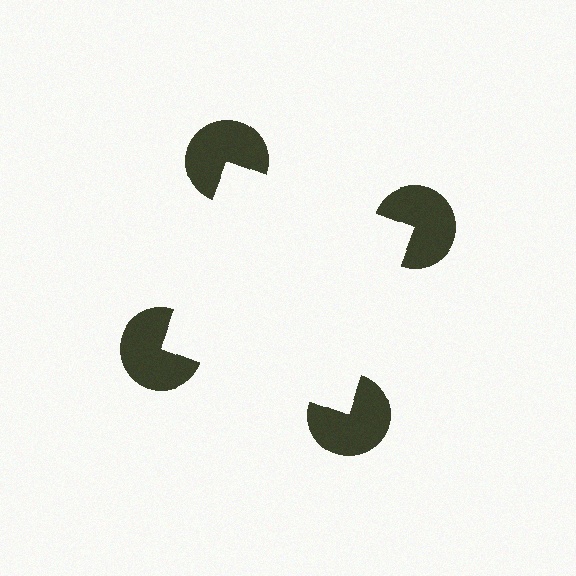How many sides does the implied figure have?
4 sides.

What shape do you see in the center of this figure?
An illusory square — its edges are inferred from the aligned wedge cuts in the pac-man discs, not physically drawn.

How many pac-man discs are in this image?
There are 4 — one at each vertex of the illusory square.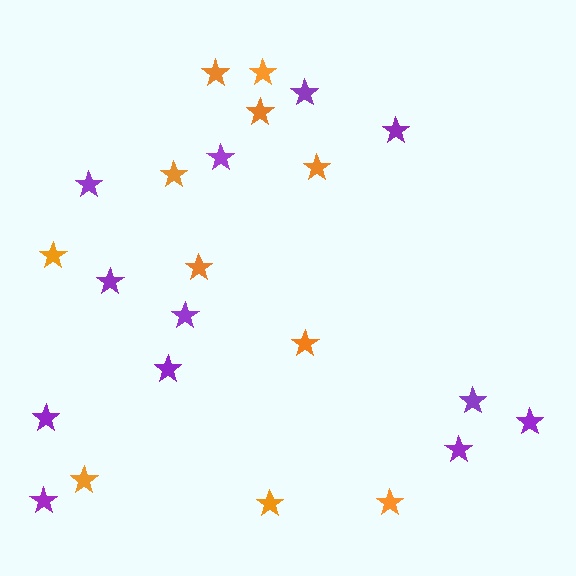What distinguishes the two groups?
There are 2 groups: one group of orange stars (11) and one group of purple stars (12).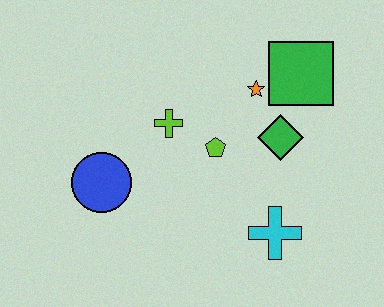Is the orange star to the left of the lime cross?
No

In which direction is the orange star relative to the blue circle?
The orange star is to the right of the blue circle.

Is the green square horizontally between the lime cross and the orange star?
No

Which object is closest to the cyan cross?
The green diamond is closest to the cyan cross.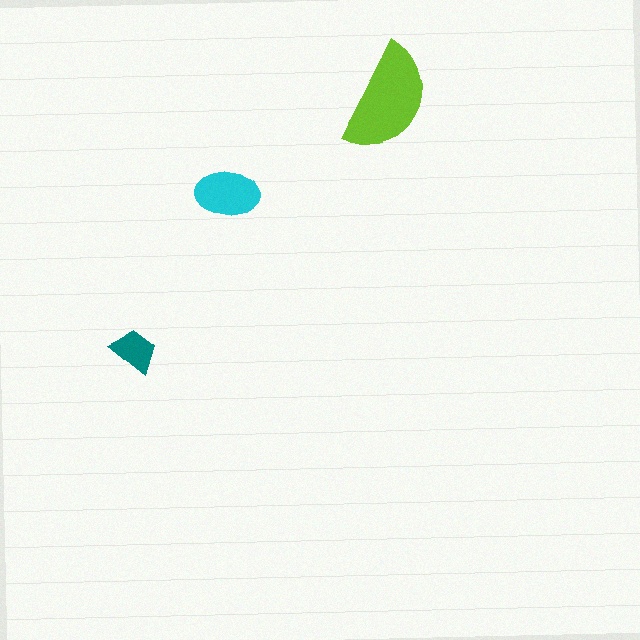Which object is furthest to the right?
The lime semicircle is rightmost.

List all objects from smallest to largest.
The teal trapezoid, the cyan ellipse, the lime semicircle.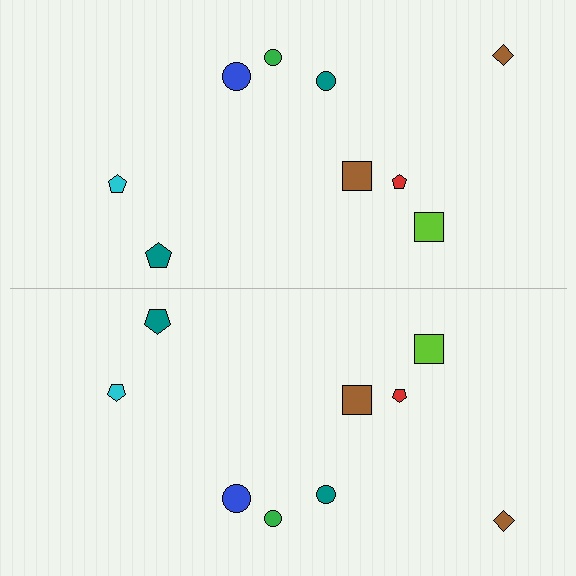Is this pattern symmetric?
Yes, this pattern has bilateral (reflection) symmetry.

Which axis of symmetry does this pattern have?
The pattern has a horizontal axis of symmetry running through the center of the image.